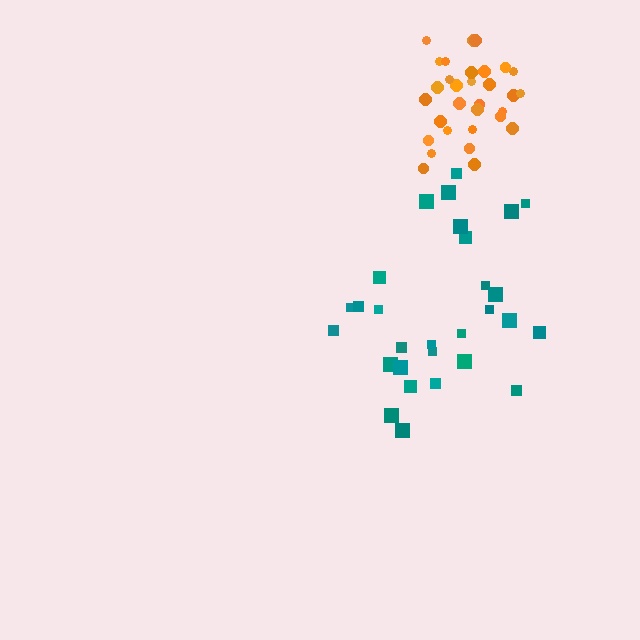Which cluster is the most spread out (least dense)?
Teal.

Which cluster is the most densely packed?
Orange.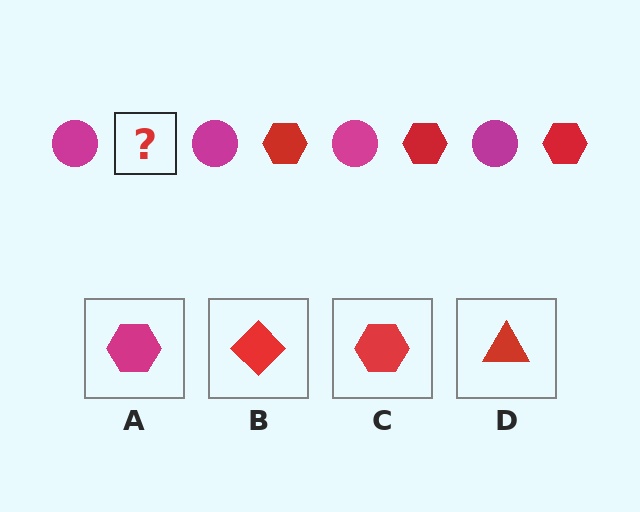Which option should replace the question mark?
Option C.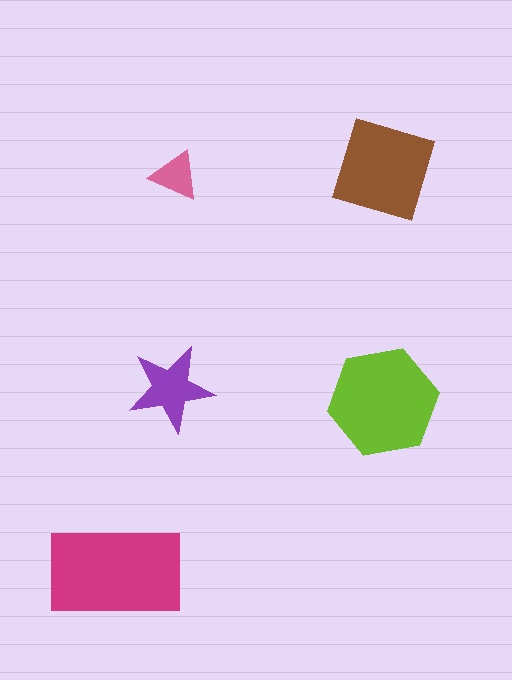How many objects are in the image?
There are 5 objects in the image.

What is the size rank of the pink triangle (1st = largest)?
5th.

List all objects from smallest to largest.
The pink triangle, the purple star, the brown diamond, the lime hexagon, the magenta rectangle.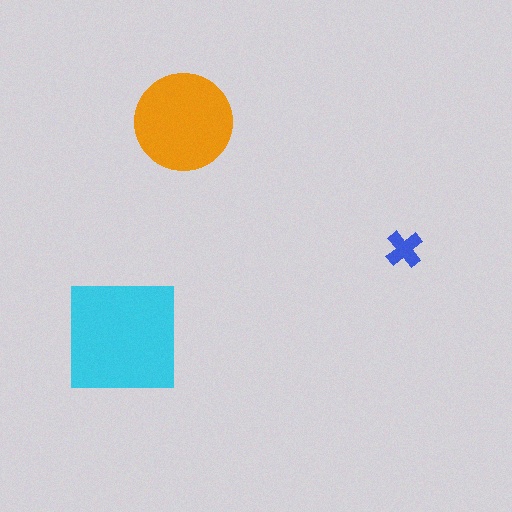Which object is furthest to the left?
The cyan square is leftmost.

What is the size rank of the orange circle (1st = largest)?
2nd.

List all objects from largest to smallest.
The cyan square, the orange circle, the blue cross.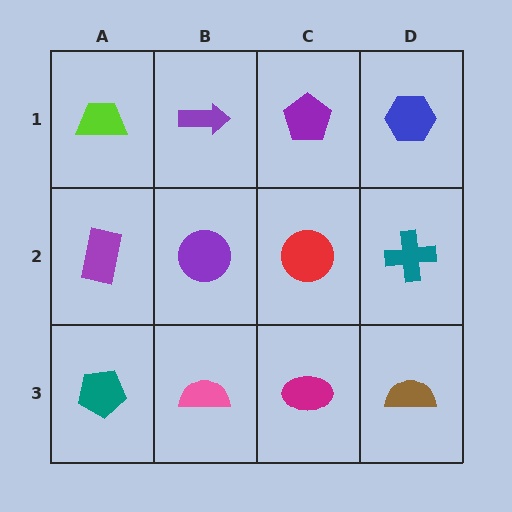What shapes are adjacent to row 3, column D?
A teal cross (row 2, column D), a magenta ellipse (row 3, column C).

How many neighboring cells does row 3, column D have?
2.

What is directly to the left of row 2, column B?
A purple rectangle.